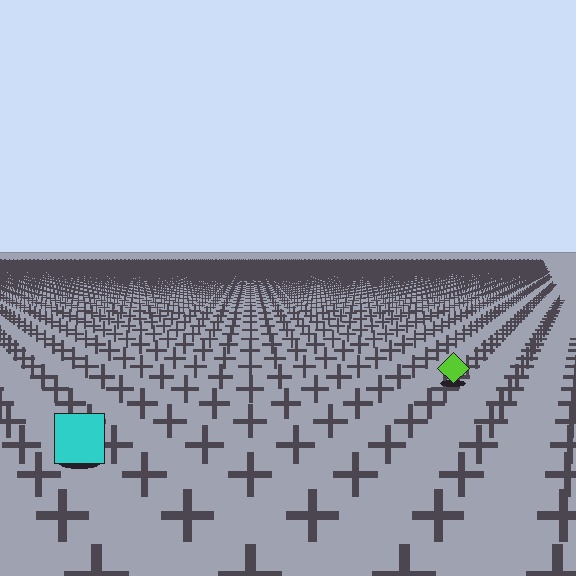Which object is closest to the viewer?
The cyan square is closest. The texture marks near it are larger and more spread out.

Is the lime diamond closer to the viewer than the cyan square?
No. The cyan square is closer — you can tell from the texture gradient: the ground texture is coarser near it.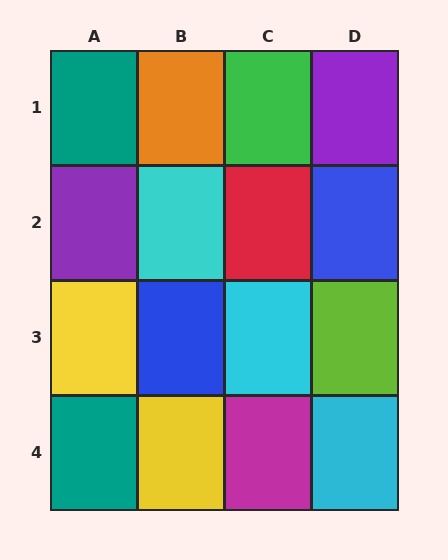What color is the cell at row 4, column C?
Magenta.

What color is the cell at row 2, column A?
Purple.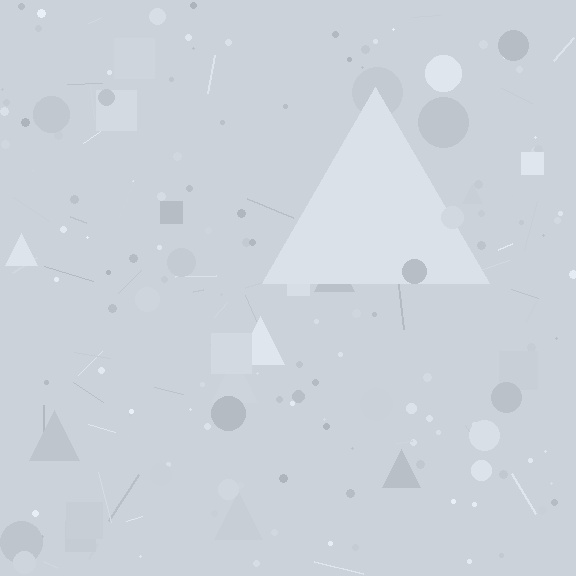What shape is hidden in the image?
A triangle is hidden in the image.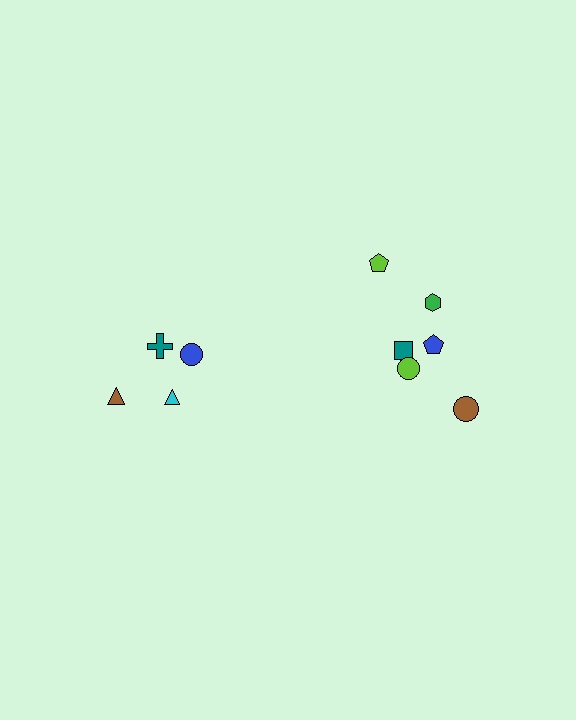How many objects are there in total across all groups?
There are 10 objects.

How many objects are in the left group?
There are 4 objects.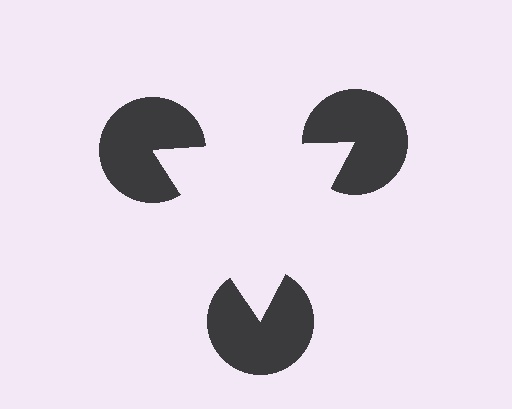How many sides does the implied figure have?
3 sides.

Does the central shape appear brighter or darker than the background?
It typically appears slightly brighter than the background, even though no actual brightness change is drawn.